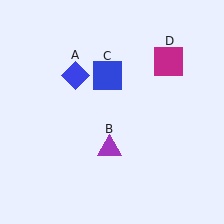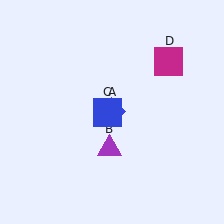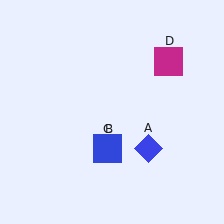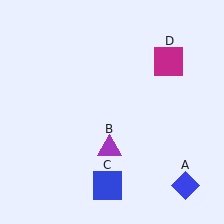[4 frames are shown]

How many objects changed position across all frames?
2 objects changed position: blue diamond (object A), blue square (object C).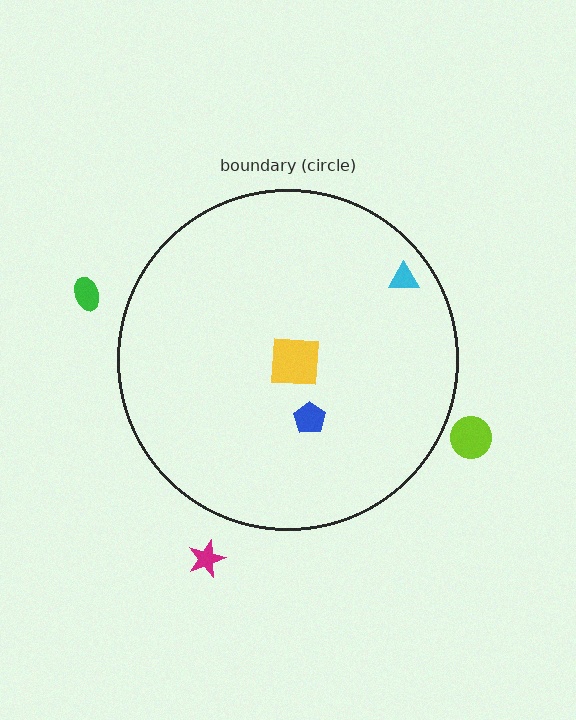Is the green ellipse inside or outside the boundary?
Outside.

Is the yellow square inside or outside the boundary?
Inside.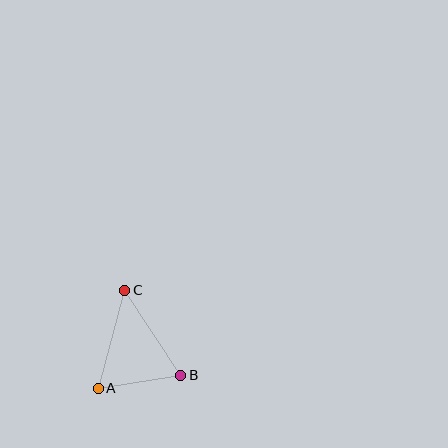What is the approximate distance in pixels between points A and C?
The distance between A and C is approximately 101 pixels.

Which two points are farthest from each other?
Points B and C are farthest from each other.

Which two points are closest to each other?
Points A and B are closest to each other.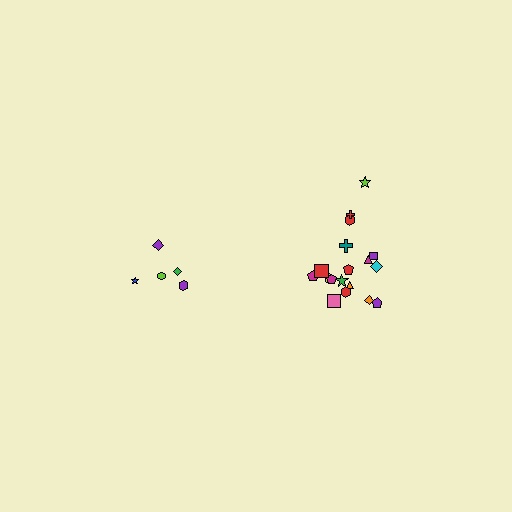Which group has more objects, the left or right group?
The right group.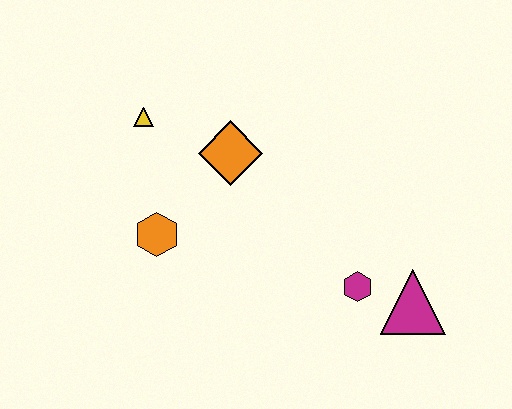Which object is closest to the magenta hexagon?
The magenta triangle is closest to the magenta hexagon.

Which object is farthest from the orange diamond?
The magenta triangle is farthest from the orange diamond.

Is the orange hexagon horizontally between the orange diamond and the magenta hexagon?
No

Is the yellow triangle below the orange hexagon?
No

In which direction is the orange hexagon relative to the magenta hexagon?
The orange hexagon is to the left of the magenta hexagon.